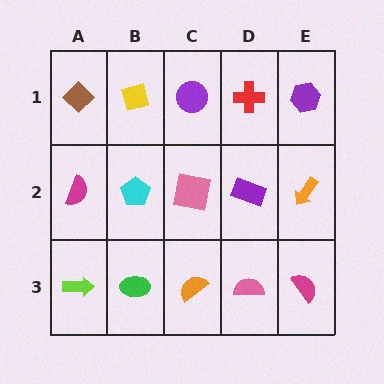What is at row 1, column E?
A purple hexagon.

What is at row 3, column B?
A green ellipse.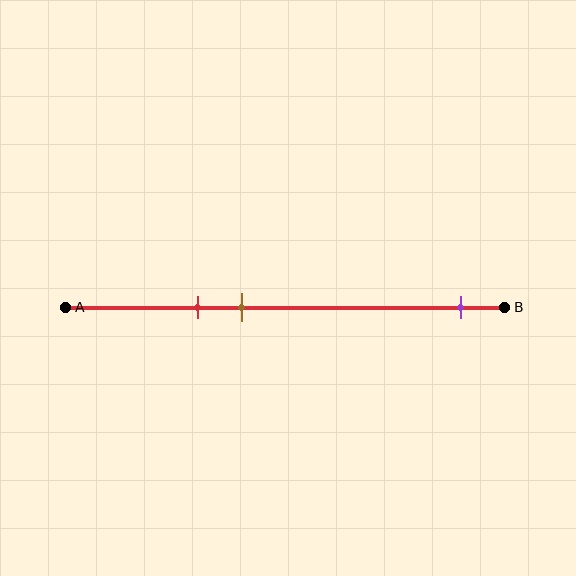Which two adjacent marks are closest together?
The red and brown marks are the closest adjacent pair.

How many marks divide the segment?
There are 3 marks dividing the segment.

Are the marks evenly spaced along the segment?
No, the marks are not evenly spaced.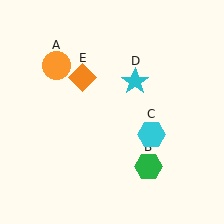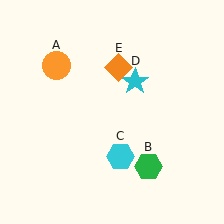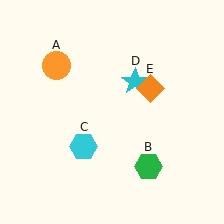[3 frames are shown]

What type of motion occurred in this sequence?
The cyan hexagon (object C), orange diamond (object E) rotated clockwise around the center of the scene.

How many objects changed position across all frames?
2 objects changed position: cyan hexagon (object C), orange diamond (object E).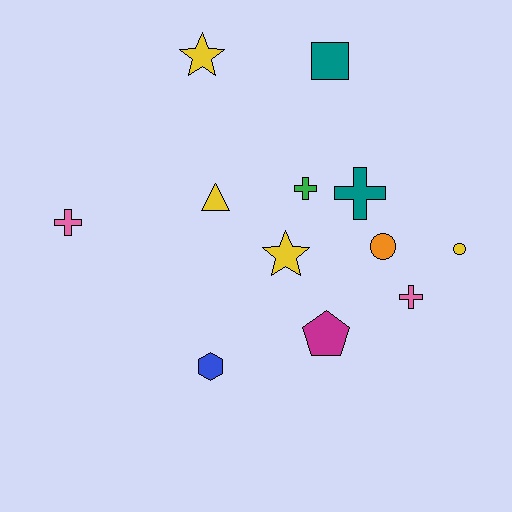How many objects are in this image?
There are 12 objects.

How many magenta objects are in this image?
There is 1 magenta object.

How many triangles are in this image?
There is 1 triangle.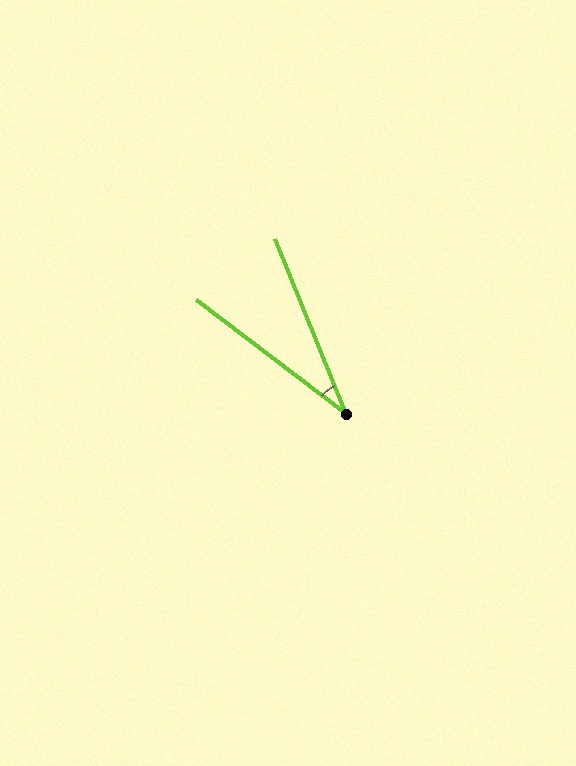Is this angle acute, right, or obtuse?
It is acute.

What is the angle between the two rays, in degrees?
Approximately 31 degrees.